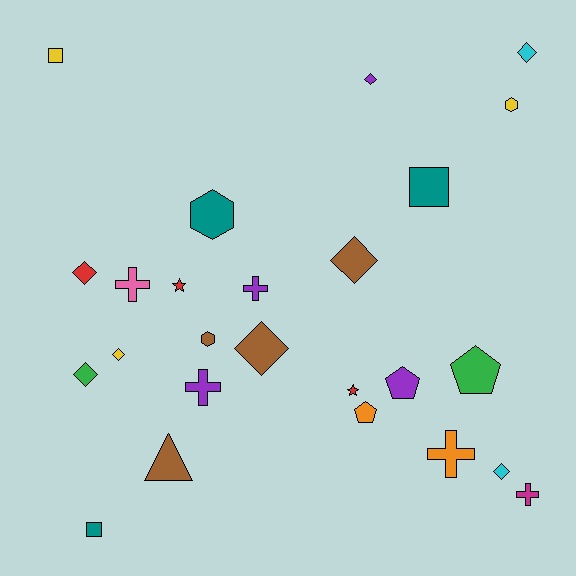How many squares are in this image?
There are 3 squares.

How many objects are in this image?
There are 25 objects.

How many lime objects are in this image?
There are no lime objects.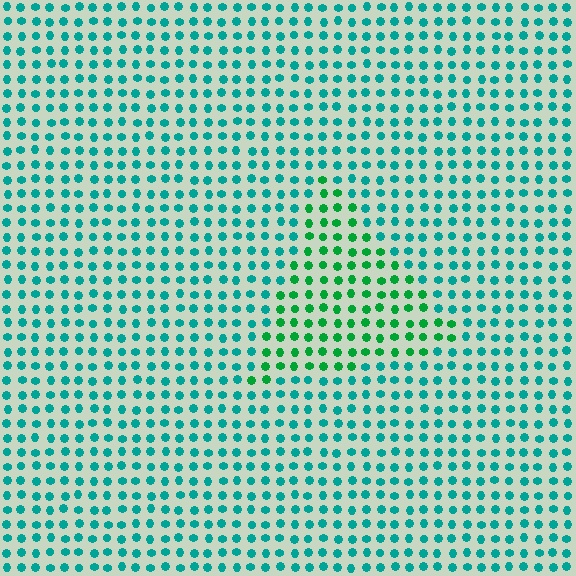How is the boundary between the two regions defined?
The boundary is defined purely by a slight shift in hue (about 36 degrees). Spacing, size, and orientation are identical on both sides.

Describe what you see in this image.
The image is filled with small teal elements in a uniform arrangement. A triangle-shaped region is visible where the elements are tinted to a slightly different hue, forming a subtle color boundary.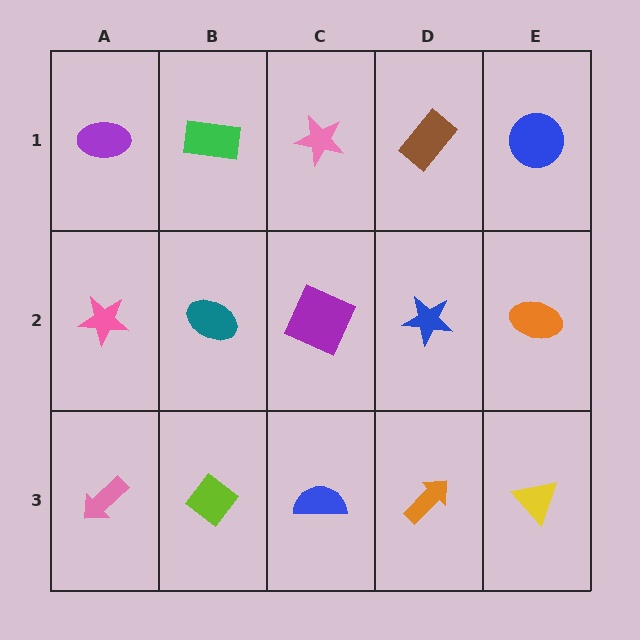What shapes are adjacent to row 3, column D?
A blue star (row 2, column D), a blue semicircle (row 3, column C), a yellow triangle (row 3, column E).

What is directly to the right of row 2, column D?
An orange ellipse.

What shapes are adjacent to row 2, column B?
A green rectangle (row 1, column B), a lime diamond (row 3, column B), a pink star (row 2, column A), a purple square (row 2, column C).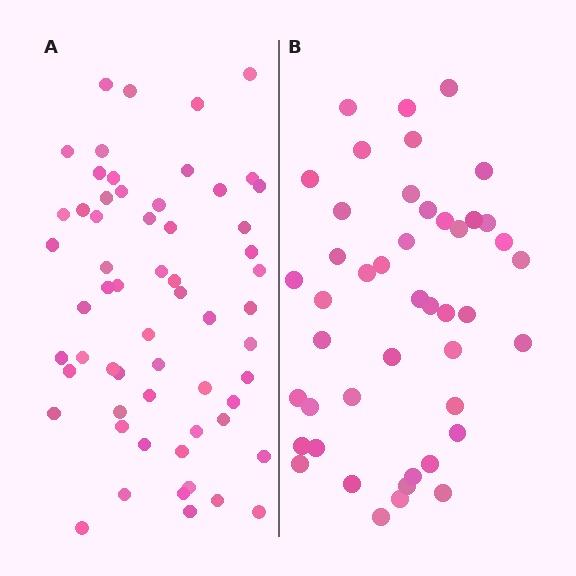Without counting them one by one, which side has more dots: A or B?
Region A (the left region) has more dots.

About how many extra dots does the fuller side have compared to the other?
Region A has approximately 15 more dots than region B.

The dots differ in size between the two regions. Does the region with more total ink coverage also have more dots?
No. Region B has more total ink coverage because its dots are larger, but region A actually contains more individual dots. Total area can be misleading — the number of items is what matters here.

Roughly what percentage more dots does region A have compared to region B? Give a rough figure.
About 35% more.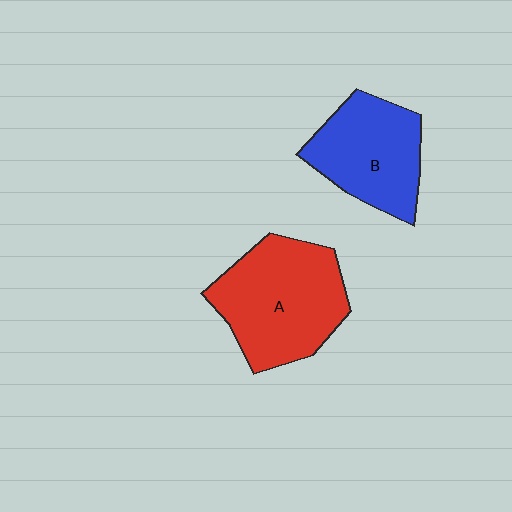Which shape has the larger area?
Shape A (red).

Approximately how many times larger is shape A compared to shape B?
Approximately 1.3 times.